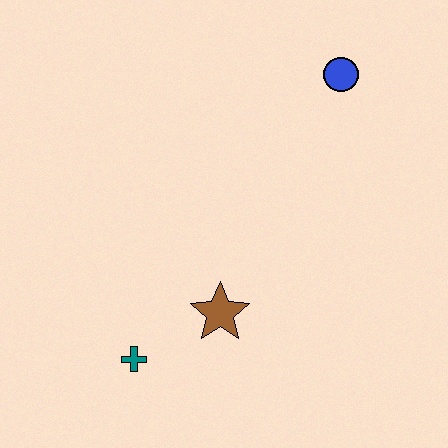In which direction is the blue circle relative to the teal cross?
The blue circle is above the teal cross.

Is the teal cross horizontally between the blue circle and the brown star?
No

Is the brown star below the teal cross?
No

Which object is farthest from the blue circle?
The teal cross is farthest from the blue circle.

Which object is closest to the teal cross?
The brown star is closest to the teal cross.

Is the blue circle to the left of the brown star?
No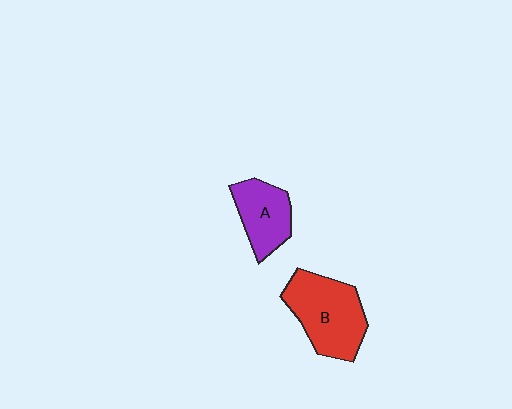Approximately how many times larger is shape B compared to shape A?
Approximately 1.5 times.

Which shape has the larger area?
Shape B (red).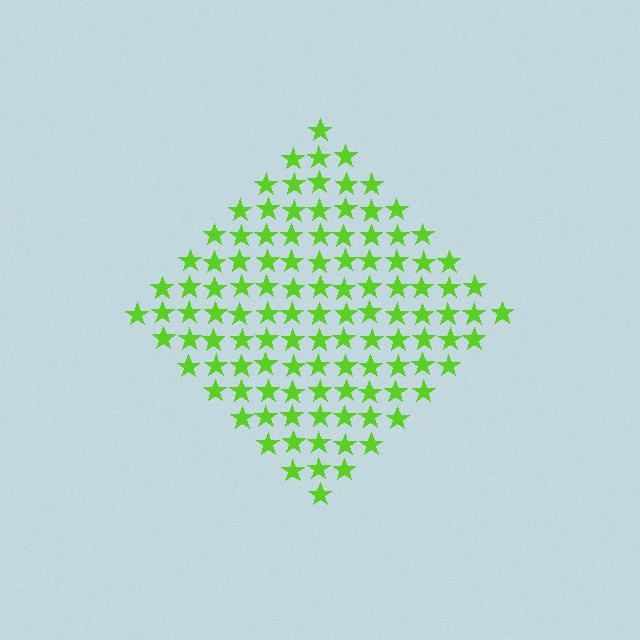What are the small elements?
The small elements are stars.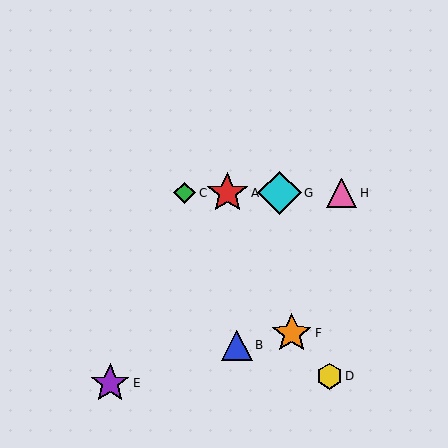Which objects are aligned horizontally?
Objects A, C, G, H are aligned horizontally.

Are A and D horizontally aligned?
No, A is at y≈193 and D is at y≈376.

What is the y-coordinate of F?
Object F is at y≈333.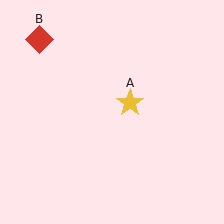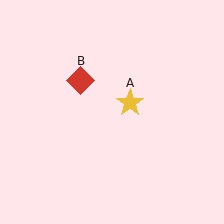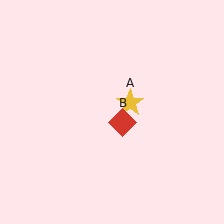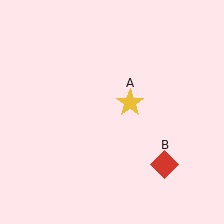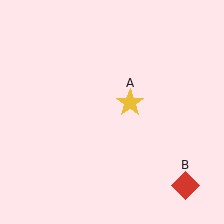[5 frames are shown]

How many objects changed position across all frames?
1 object changed position: red diamond (object B).